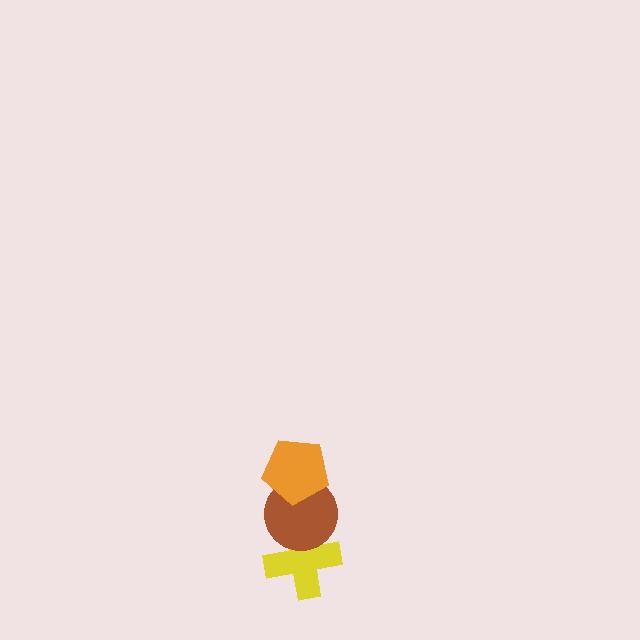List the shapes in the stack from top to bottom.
From top to bottom: the orange pentagon, the brown circle, the yellow cross.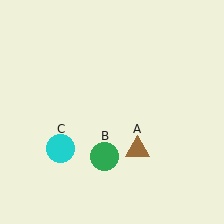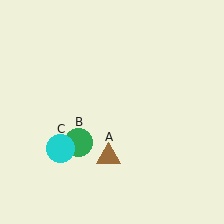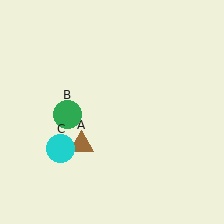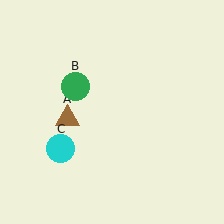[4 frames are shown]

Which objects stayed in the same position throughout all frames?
Cyan circle (object C) remained stationary.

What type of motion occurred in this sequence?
The brown triangle (object A), green circle (object B) rotated clockwise around the center of the scene.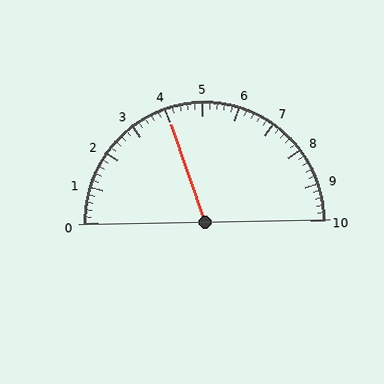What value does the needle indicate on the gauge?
The needle indicates approximately 4.0.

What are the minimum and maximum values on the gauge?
The gauge ranges from 0 to 10.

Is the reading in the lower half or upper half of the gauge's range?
The reading is in the lower half of the range (0 to 10).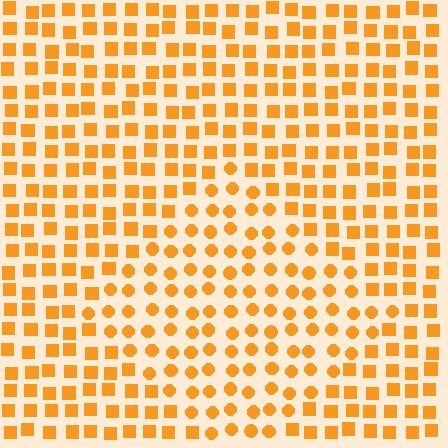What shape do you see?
I see a diamond.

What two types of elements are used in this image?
The image uses circles inside the diamond region and squares outside it.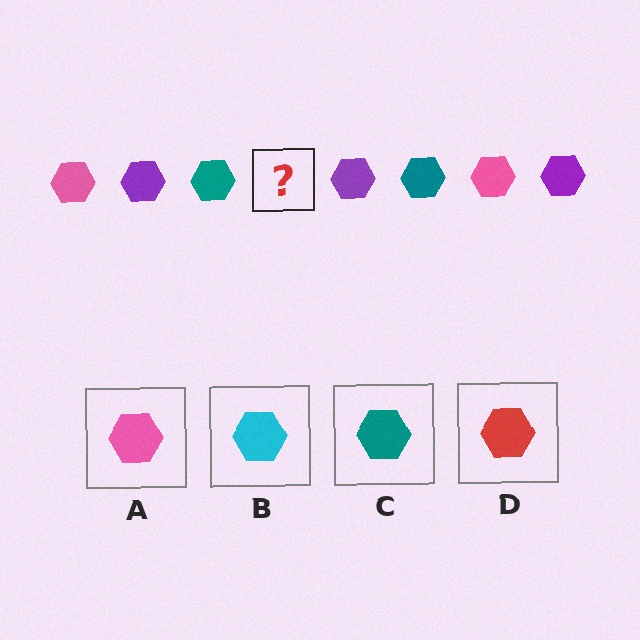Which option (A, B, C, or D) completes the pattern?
A.